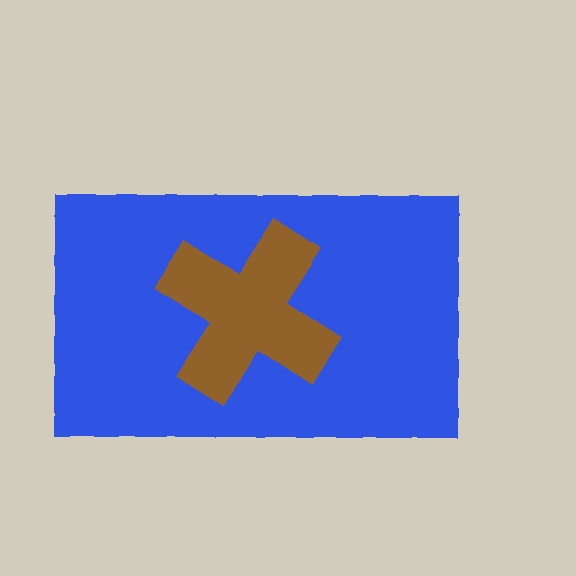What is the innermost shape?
The brown cross.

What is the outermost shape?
The blue rectangle.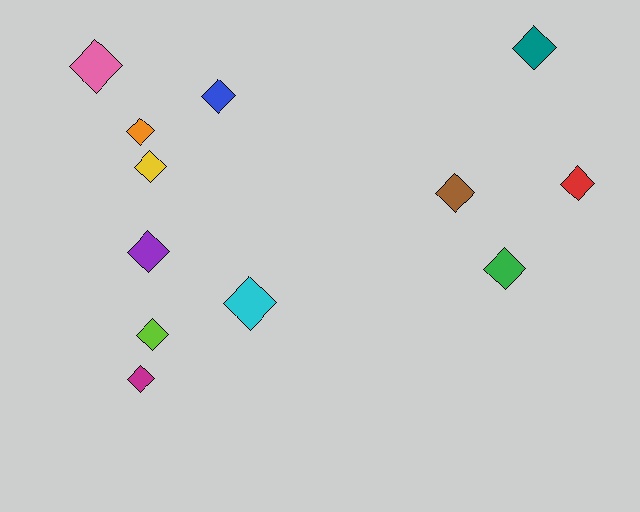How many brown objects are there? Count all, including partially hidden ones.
There is 1 brown object.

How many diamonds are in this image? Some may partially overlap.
There are 12 diamonds.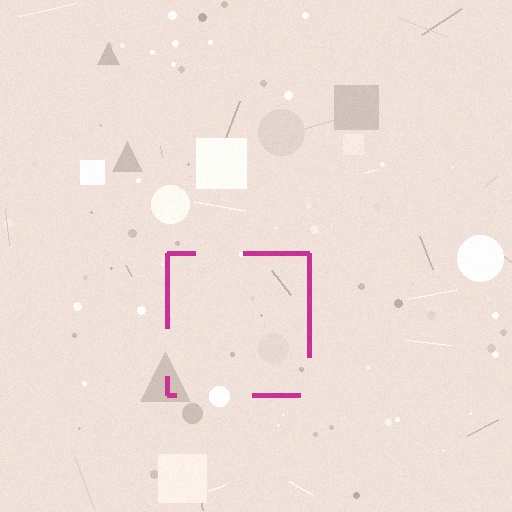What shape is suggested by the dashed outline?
The dashed outline suggests a square.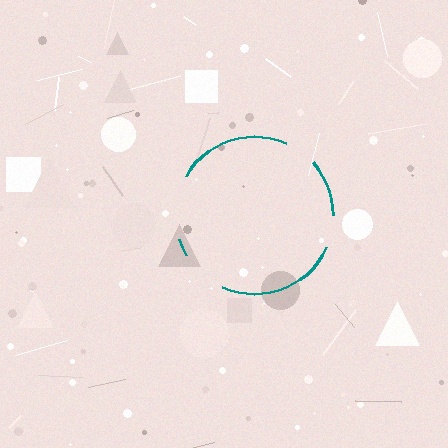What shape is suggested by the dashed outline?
The dashed outline suggests a circle.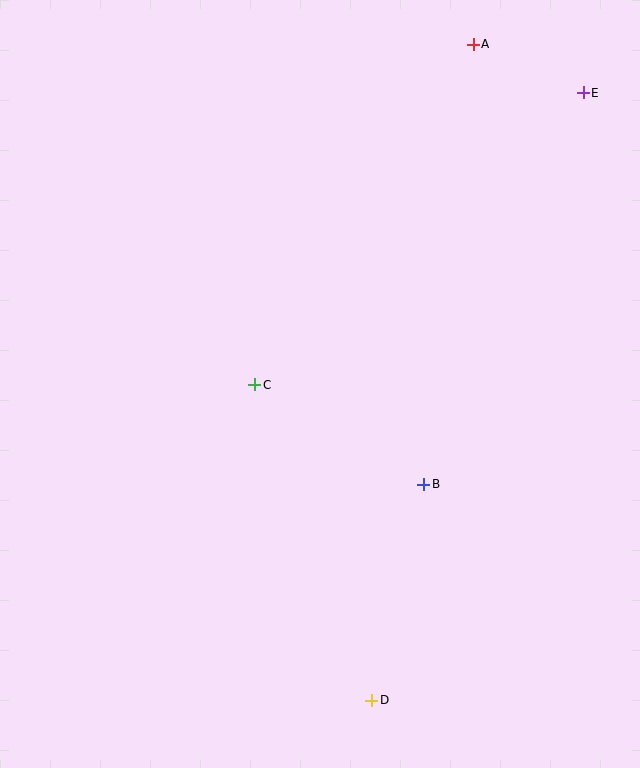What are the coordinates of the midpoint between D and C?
The midpoint between D and C is at (313, 543).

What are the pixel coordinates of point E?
Point E is at (583, 93).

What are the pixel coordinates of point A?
Point A is at (473, 44).